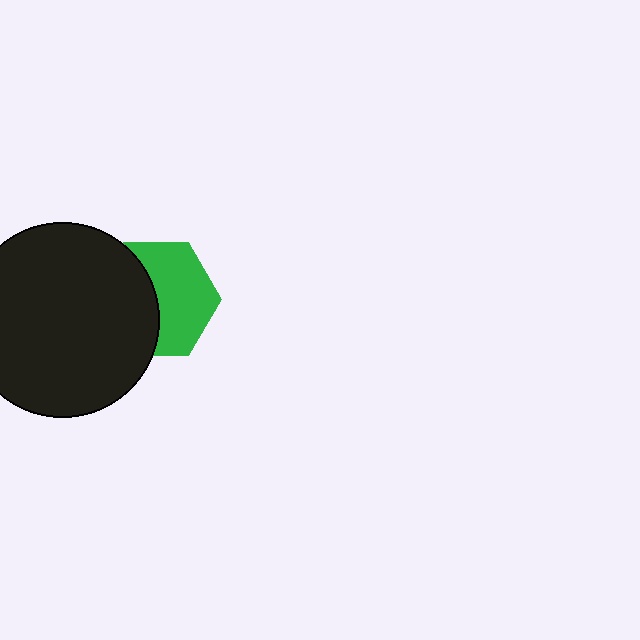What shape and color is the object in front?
The object in front is a black circle.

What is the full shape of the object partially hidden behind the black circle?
The partially hidden object is a green hexagon.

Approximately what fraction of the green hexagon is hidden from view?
Roughly 45% of the green hexagon is hidden behind the black circle.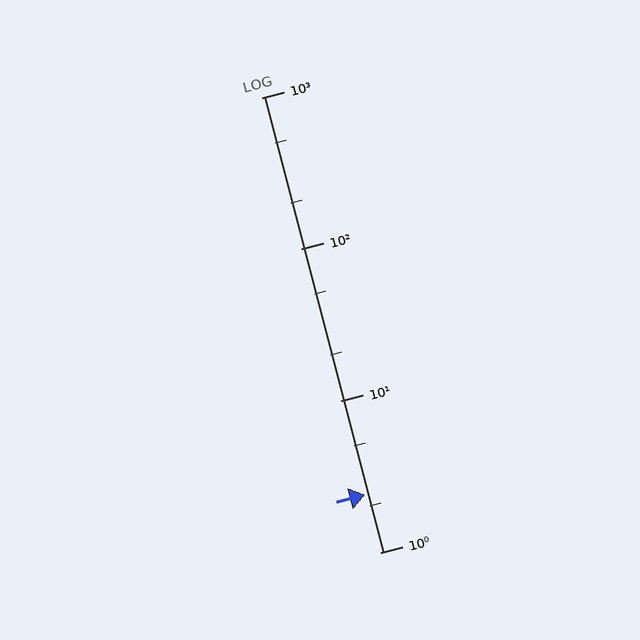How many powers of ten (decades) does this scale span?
The scale spans 3 decades, from 1 to 1000.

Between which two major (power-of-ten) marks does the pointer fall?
The pointer is between 1 and 10.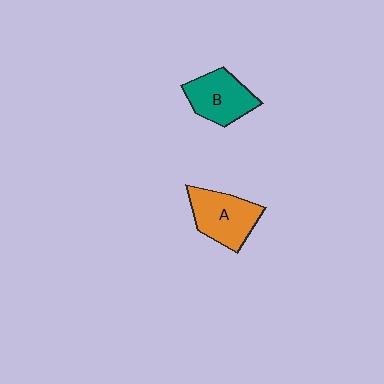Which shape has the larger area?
Shape A (orange).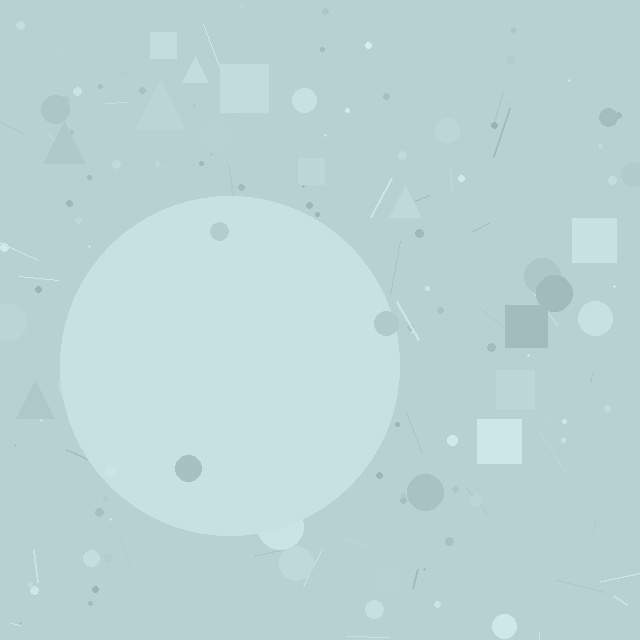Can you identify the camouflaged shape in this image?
The camouflaged shape is a circle.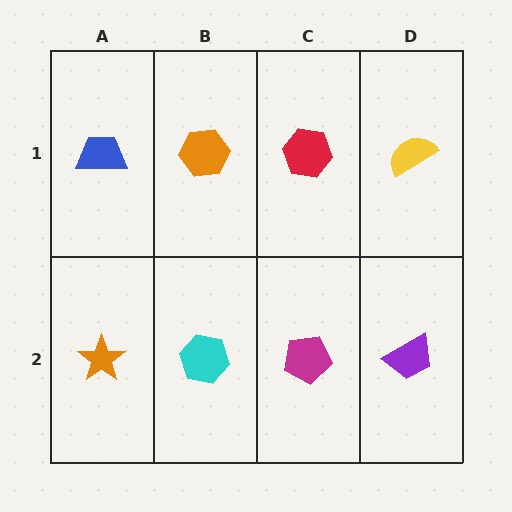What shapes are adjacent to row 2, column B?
An orange hexagon (row 1, column B), an orange star (row 2, column A), a magenta pentagon (row 2, column C).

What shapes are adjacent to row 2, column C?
A red hexagon (row 1, column C), a cyan hexagon (row 2, column B), a purple trapezoid (row 2, column D).